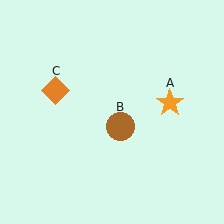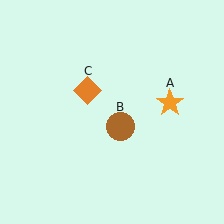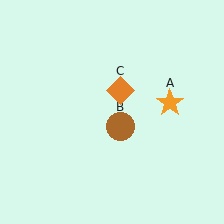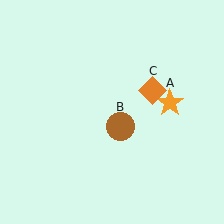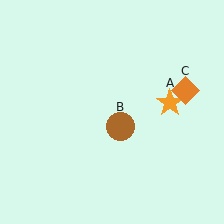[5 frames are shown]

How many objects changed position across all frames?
1 object changed position: orange diamond (object C).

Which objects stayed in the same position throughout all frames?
Orange star (object A) and brown circle (object B) remained stationary.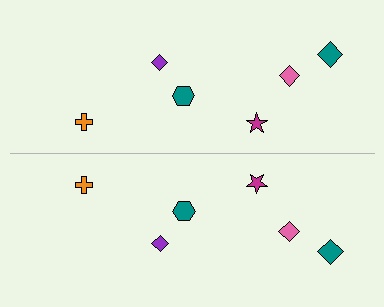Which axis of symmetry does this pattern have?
The pattern has a horizontal axis of symmetry running through the center of the image.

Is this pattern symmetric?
Yes, this pattern has bilateral (reflection) symmetry.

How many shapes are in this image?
There are 12 shapes in this image.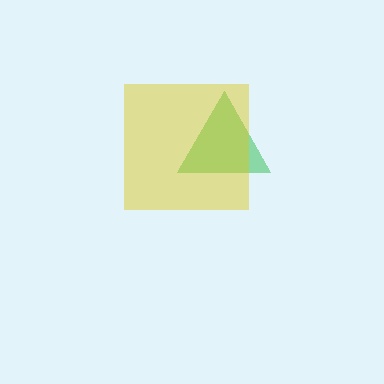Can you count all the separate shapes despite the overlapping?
Yes, there are 2 separate shapes.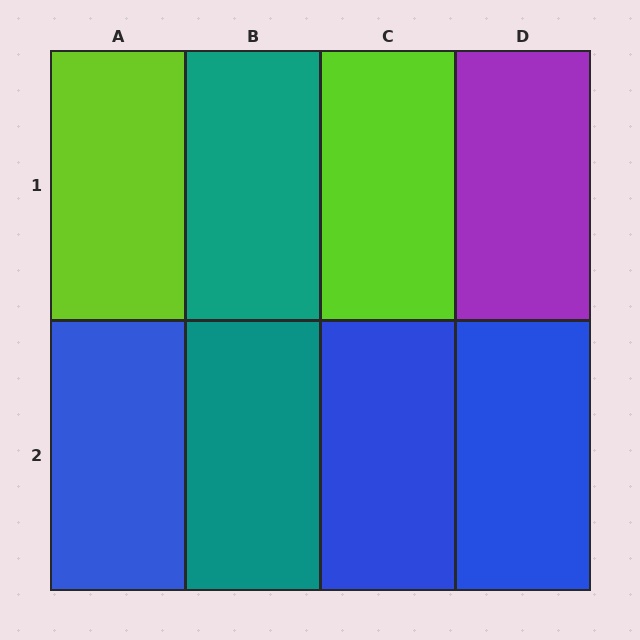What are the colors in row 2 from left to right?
Blue, teal, blue, blue.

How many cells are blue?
3 cells are blue.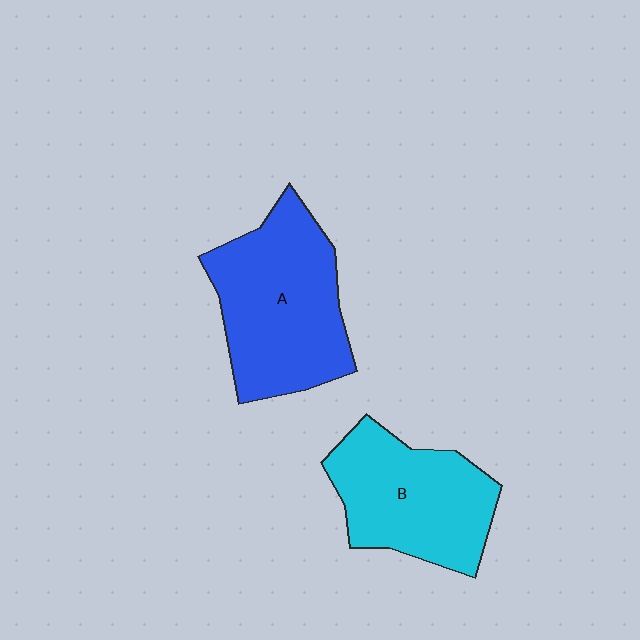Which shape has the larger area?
Shape A (blue).